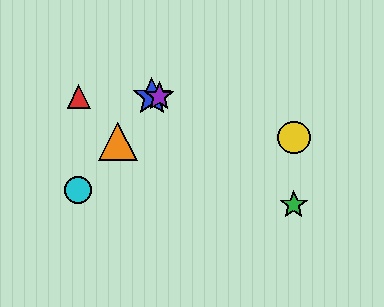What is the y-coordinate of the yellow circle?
The yellow circle is at y≈137.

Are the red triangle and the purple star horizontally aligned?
Yes, both are at y≈97.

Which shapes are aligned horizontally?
The red triangle, the blue star, the purple star are aligned horizontally.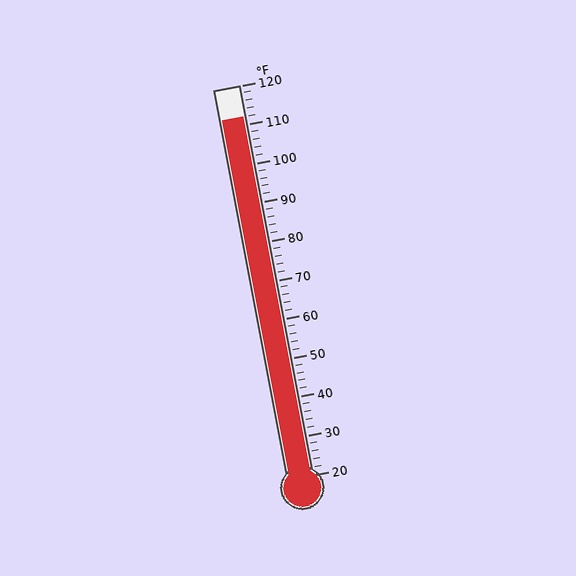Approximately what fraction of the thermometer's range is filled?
The thermometer is filled to approximately 90% of its range.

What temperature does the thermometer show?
The thermometer shows approximately 112°F.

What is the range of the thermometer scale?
The thermometer scale ranges from 20°F to 120°F.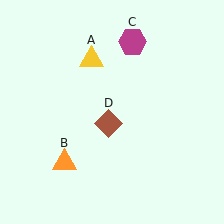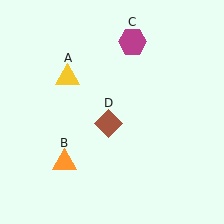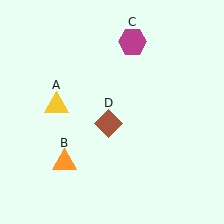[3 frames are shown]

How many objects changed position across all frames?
1 object changed position: yellow triangle (object A).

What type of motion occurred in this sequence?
The yellow triangle (object A) rotated counterclockwise around the center of the scene.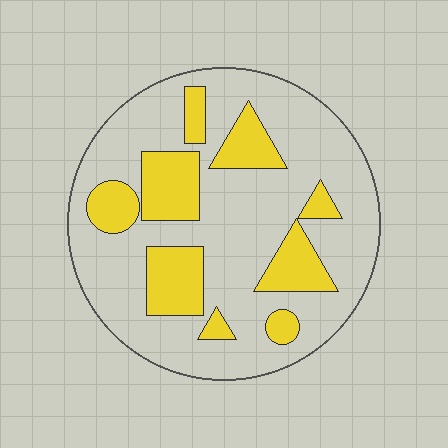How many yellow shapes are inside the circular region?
9.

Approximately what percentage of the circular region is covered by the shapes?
Approximately 25%.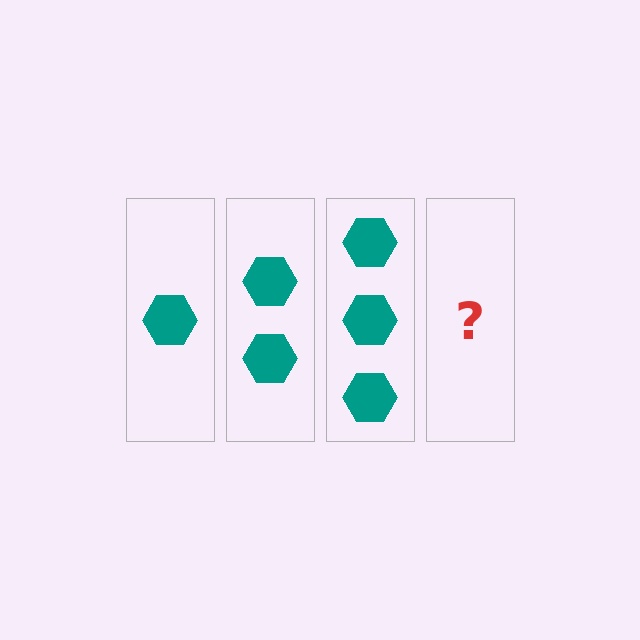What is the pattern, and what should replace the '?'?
The pattern is that each step adds one more hexagon. The '?' should be 4 hexagons.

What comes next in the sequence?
The next element should be 4 hexagons.